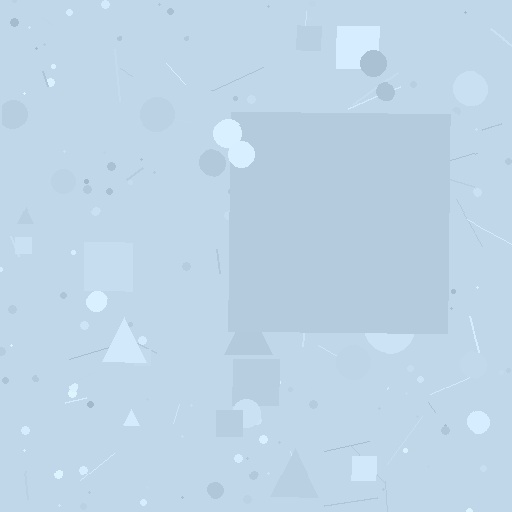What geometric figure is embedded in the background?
A square is embedded in the background.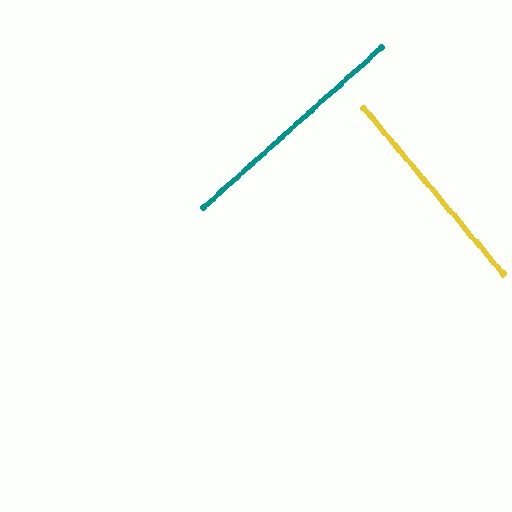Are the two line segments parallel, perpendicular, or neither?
Perpendicular — they meet at approximately 88°.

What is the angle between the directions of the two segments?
Approximately 88 degrees.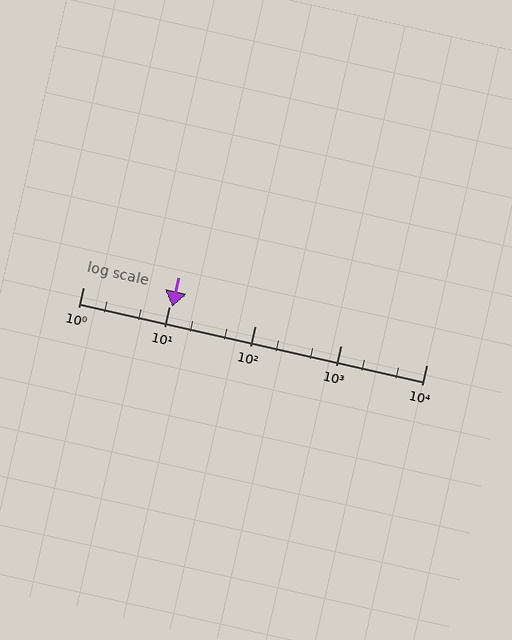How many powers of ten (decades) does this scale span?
The scale spans 4 decades, from 1 to 10000.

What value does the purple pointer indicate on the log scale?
The pointer indicates approximately 11.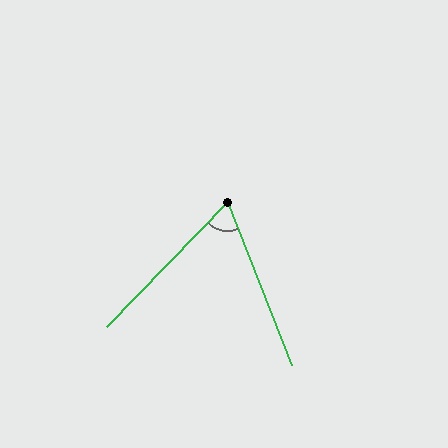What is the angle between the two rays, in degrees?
Approximately 66 degrees.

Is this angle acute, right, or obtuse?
It is acute.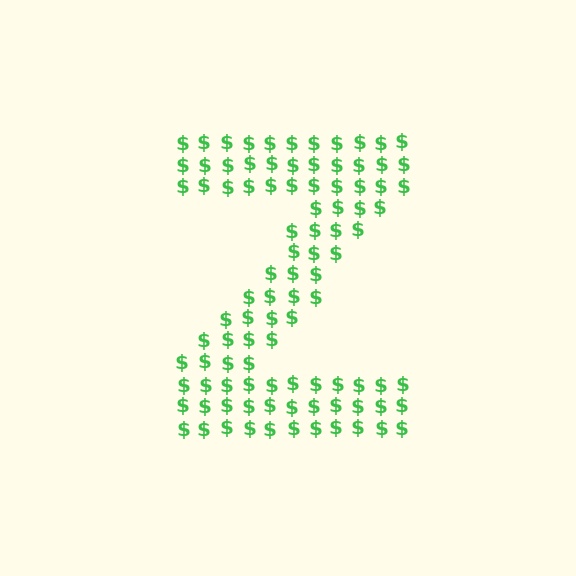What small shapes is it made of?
It is made of small dollar signs.